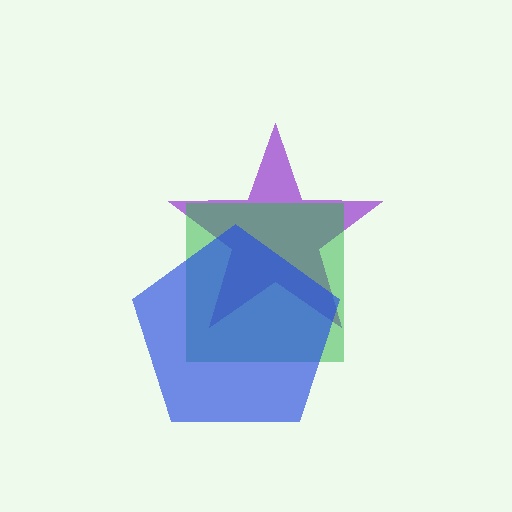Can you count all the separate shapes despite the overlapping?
Yes, there are 3 separate shapes.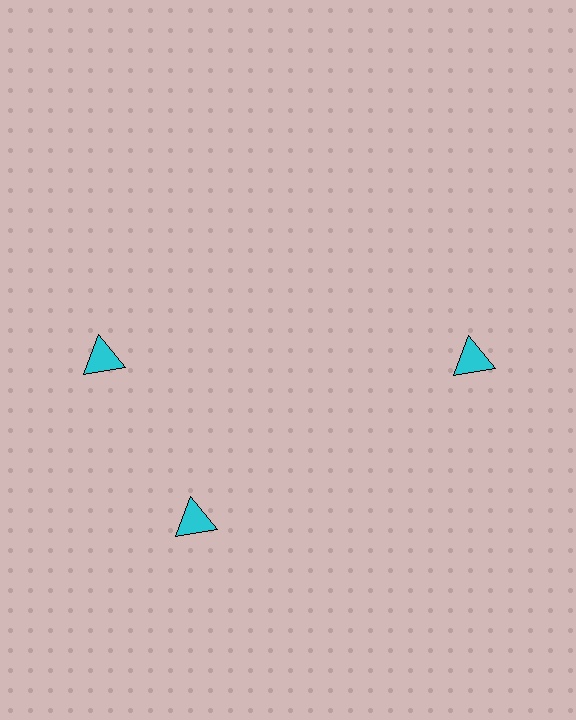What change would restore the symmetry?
The symmetry would be restored by rotating it back into even spacing with its neighbors so that all 3 triangles sit at equal angles and equal distance from the center.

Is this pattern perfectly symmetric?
No. The 3 cyan triangles are arranged in a ring, but one element near the 11 o'clock position is rotated out of alignment along the ring, breaking the 3-fold rotational symmetry.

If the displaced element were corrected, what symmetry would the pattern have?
It would have 3-fold rotational symmetry — the pattern would map onto itself every 120 degrees.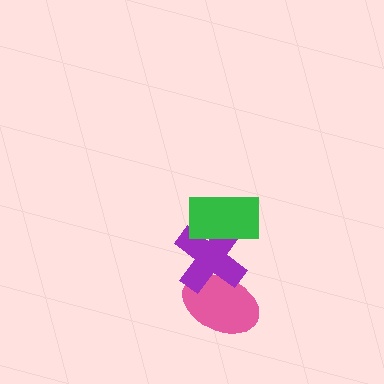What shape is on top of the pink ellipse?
The purple cross is on top of the pink ellipse.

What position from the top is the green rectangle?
The green rectangle is 1st from the top.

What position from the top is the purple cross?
The purple cross is 2nd from the top.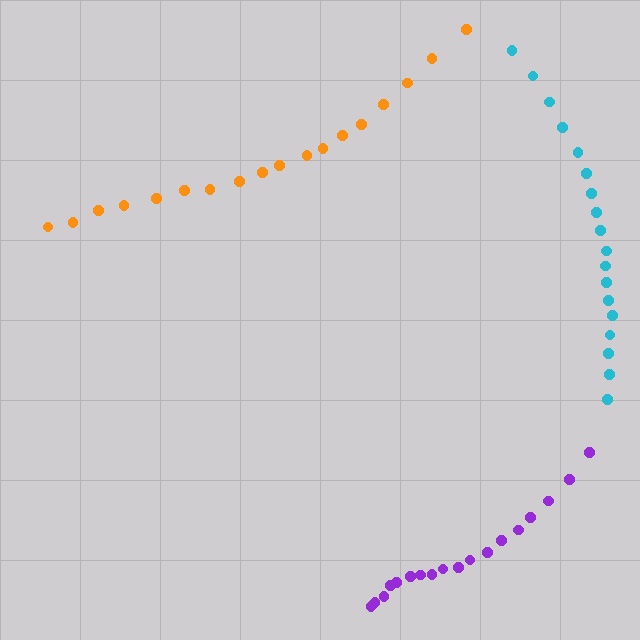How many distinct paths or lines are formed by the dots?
There are 3 distinct paths.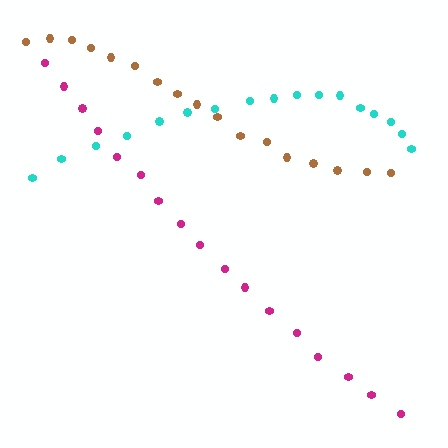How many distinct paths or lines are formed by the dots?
There are 3 distinct paths.